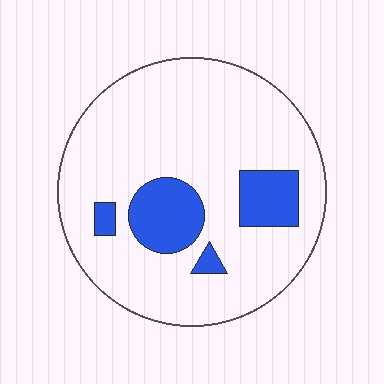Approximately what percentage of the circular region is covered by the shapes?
Approximately 15%.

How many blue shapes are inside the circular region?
4.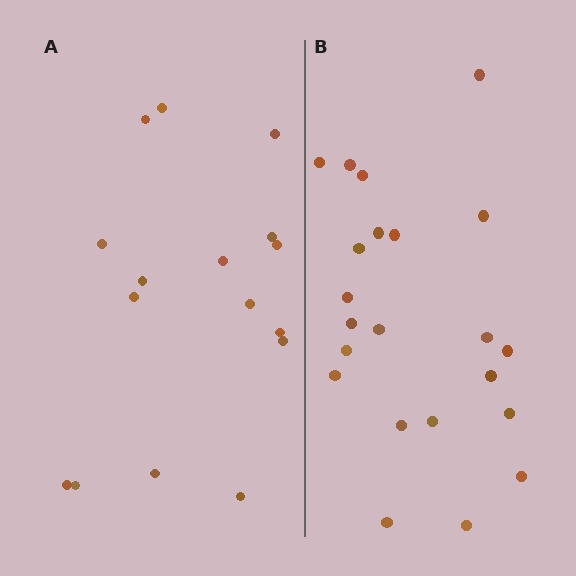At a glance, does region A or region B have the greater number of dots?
Region B (the right region) has more dots.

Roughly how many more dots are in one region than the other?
Region B has about 6 more dots than region A.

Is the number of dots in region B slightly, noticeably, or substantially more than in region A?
Region B has noticeably more, but not dramatically so. The ratio is roughly 1.4 to 1.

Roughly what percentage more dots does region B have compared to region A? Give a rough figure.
About 40% more.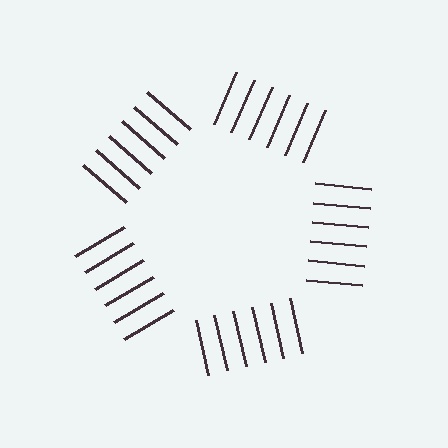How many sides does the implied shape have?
5 sides — the line-ends trace a pentagon.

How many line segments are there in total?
30 — 6 along each of the 5 edges.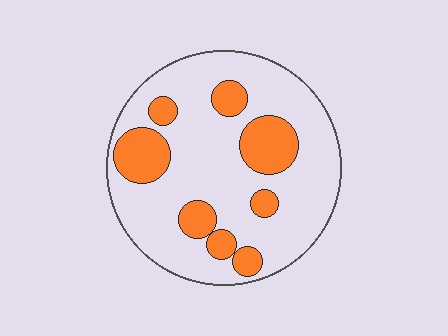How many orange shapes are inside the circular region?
8.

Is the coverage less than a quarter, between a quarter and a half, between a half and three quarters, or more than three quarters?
Less than a quarter.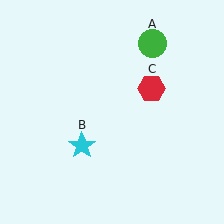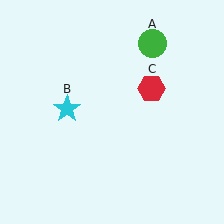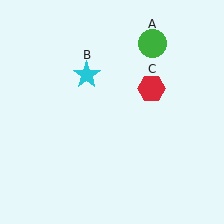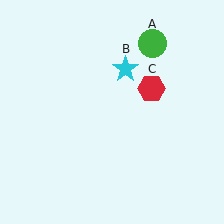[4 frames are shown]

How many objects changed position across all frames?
1 object changed position: cyan star (object B).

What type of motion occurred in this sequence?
The cyan star (object B) rotated clockwise around the center of the scene.